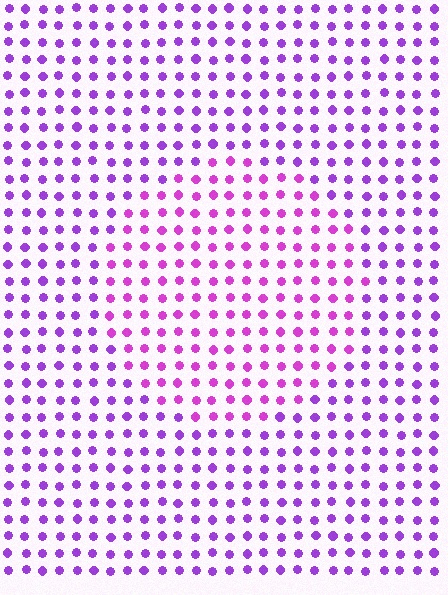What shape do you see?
I see a circle.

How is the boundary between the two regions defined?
The boundary is defined purely by a slight shift in hue (about 25 degrees). Spacing, size, and orientation are identical on both sides.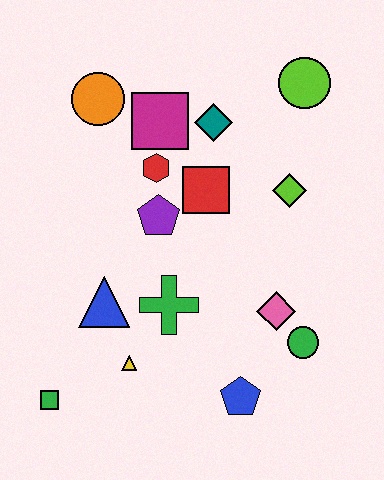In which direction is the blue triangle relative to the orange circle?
The blue triangle is below the orange circle.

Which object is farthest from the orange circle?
The blue pentagon is farthest from the orange circle.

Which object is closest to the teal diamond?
The magenta square is closest to the teal diamond.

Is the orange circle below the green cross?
No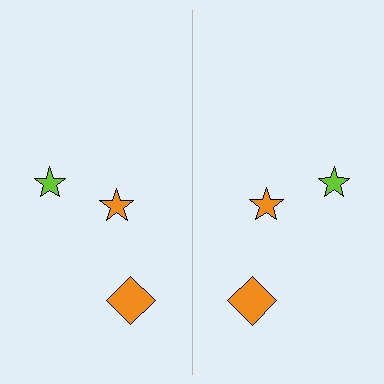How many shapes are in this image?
There are 6 shapes in this image.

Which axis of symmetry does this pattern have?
The pattern has a vertical axis of symmetry running through the center of the image.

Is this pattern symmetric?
Yes, this pattern has bilateral (reflection) symmetry.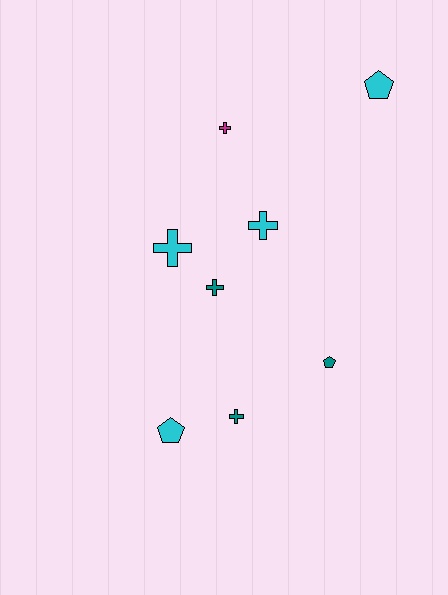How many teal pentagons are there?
There is 1 teal pentagon.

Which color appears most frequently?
Cyan, with 4 objects.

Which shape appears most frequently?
Cross, with 5 objects.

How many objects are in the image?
There are 8 objects.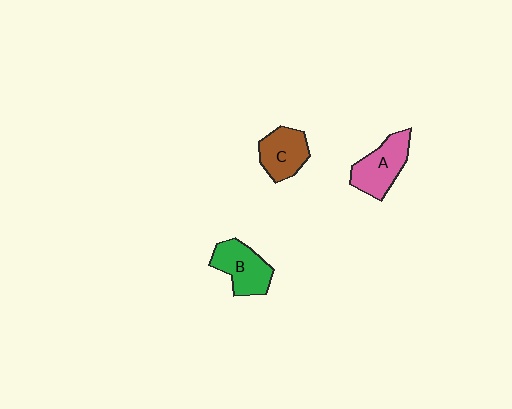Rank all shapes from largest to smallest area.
From largest to smallest: A (pink), B (green), C (brown).